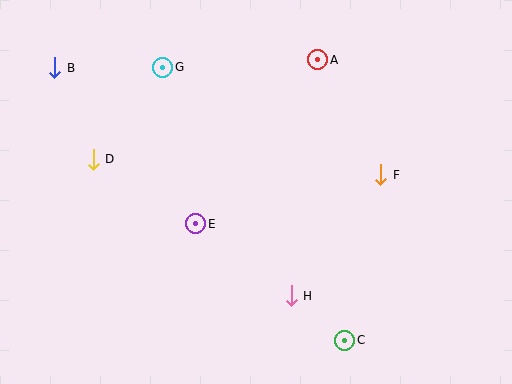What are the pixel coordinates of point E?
Point E is at (196, 224).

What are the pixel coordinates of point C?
Point C is at (345, 340).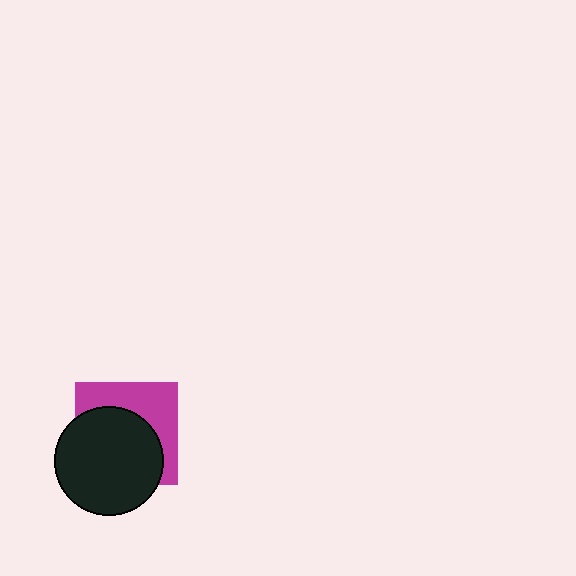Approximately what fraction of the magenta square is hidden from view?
Roughly 59% of the magenta square is hidden behind the black circle.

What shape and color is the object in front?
The object in front is a black circle.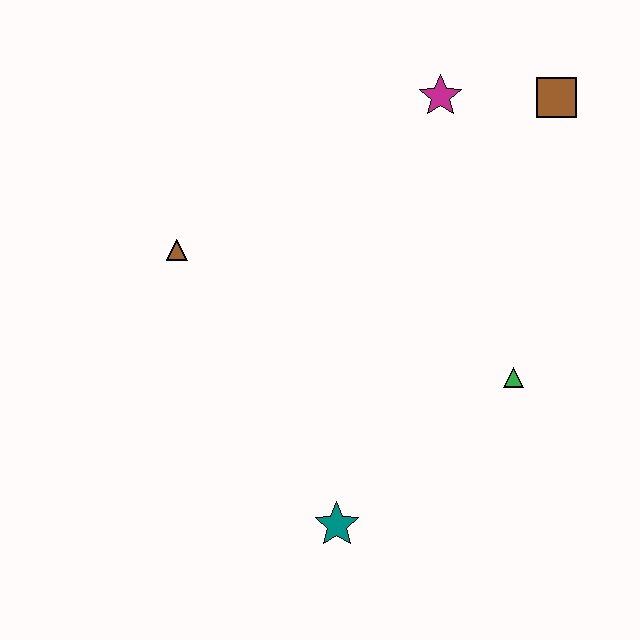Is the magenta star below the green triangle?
No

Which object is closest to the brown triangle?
The magenta star is closest to the brown triangle.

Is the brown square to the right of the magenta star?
Yes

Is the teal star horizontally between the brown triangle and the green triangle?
Yes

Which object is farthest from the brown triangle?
The brown square is farthest from the brown triangle.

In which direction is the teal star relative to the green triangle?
The teal star is to the left of the green triangle.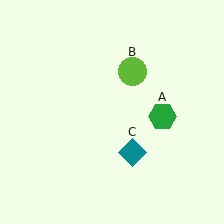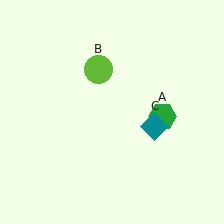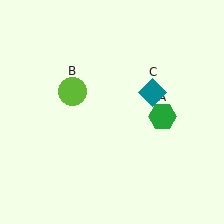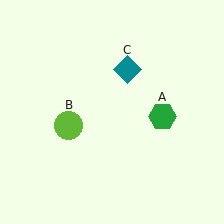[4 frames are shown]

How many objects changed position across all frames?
2 objects changed position: lime circle (object B), teal diamond (object C).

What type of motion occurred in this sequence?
The lime circle (object B), teal diamond (object C) rotated counterclockwise around the center of the scene.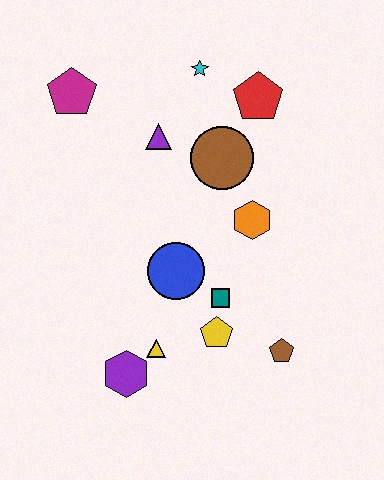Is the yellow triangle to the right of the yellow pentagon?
No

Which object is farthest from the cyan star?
The purple hexagon is farthest from the cyan star.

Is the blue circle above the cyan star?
No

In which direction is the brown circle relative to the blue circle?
The brown circle is above the blue circle.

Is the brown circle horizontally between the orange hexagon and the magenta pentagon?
Yes